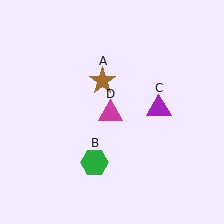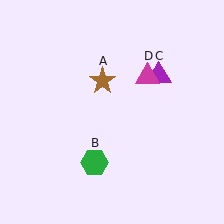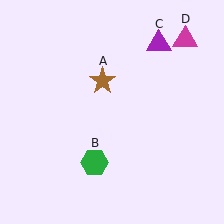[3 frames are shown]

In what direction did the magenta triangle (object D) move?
The magenta triangle (object D) moved up and to the right.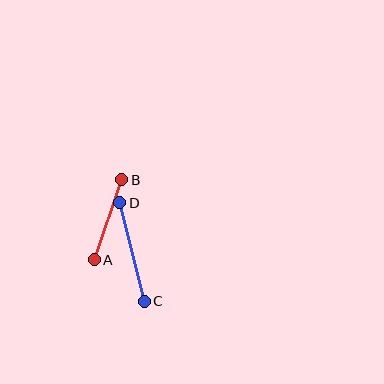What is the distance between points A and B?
The distance is approximately 85 pixels.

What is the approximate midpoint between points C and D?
The midpoint is at approximately (132, 252) pixels.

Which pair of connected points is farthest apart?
Points C and D are farthest apart.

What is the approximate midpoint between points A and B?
The midpoint is at approximately (108, 220) pixels.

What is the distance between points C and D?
The distance is approximately 102 pixels.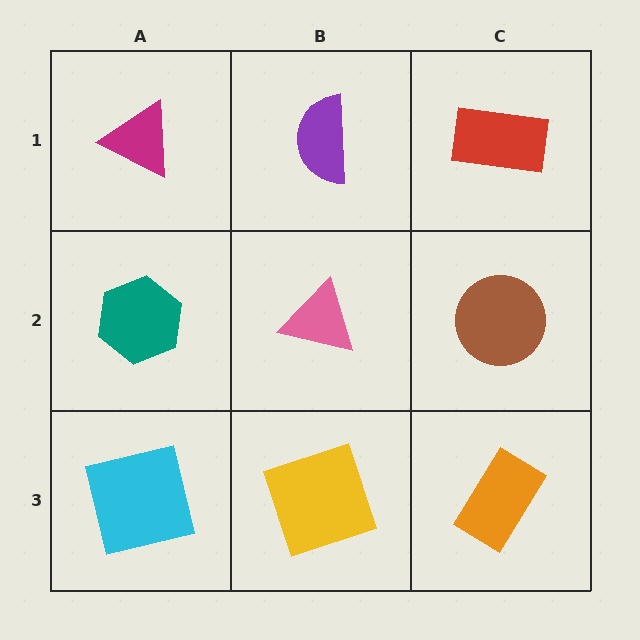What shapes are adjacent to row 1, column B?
A pink triangle (row 2, column B), a magenta triangle (row 1, column A), a red rectangle (row 1, column C).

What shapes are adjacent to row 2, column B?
A purple semicircle (row 1, column B), a yellow square (row 3, column B), a teal hexagon (row 2, column A), a brown circle (row 2, column C).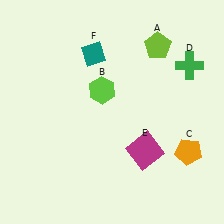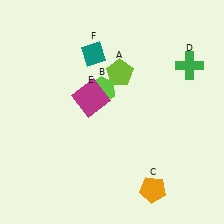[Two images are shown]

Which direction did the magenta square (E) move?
The magenta square (E) moved left.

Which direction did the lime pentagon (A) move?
The lime pentagon (A) moved left.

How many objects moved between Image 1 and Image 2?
3 objects moved between the two images.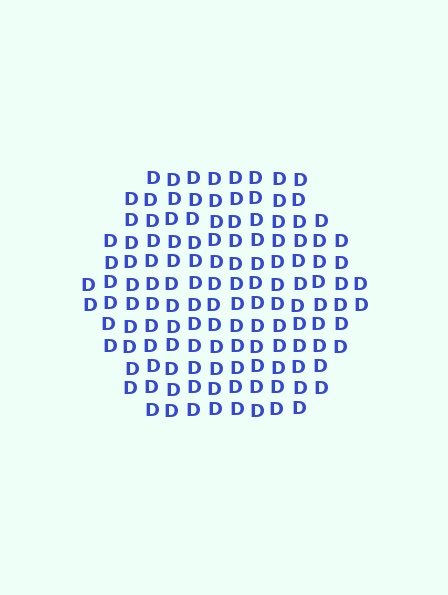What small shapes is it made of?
It is made of small letter D's.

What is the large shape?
The large shape is a hexagon.